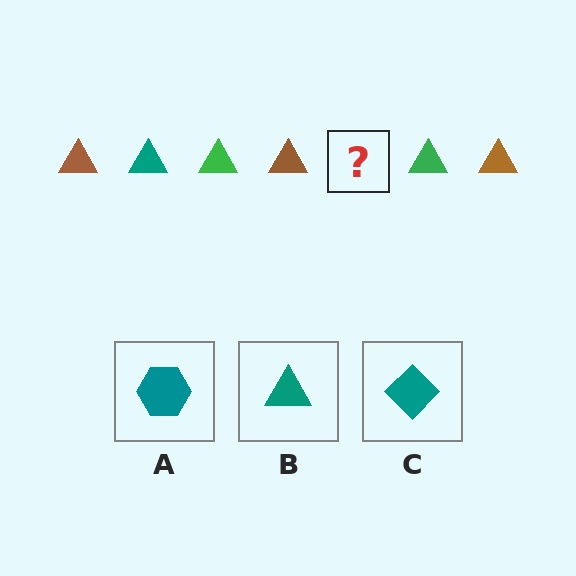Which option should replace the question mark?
Option B.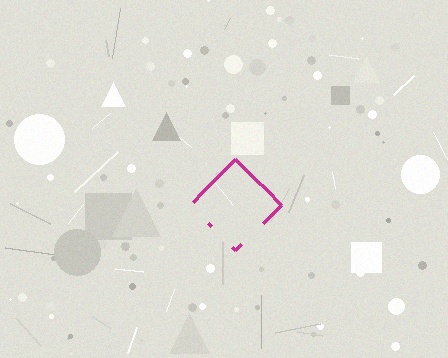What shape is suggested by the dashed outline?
The dashed outline suggests a diamond.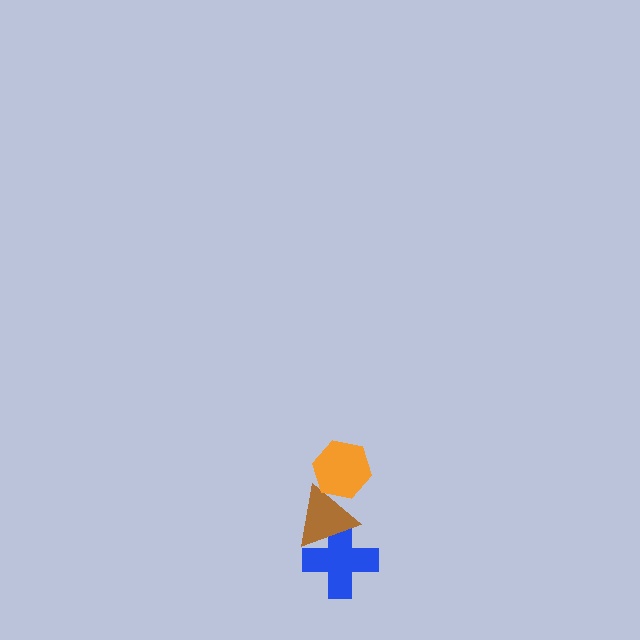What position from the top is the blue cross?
The blue cross is 3rd from the top.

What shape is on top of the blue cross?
The brown triangle is on top of the blue cross.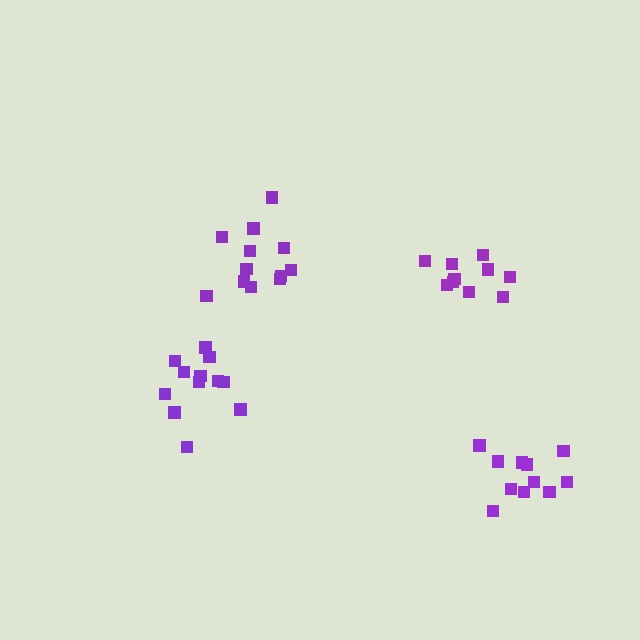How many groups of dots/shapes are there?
There are 4 groups.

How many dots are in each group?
Group 1: 11 dots, Group 2: 12 dots, Group 3: 10 dots, Group 4: 12 dots (45 total).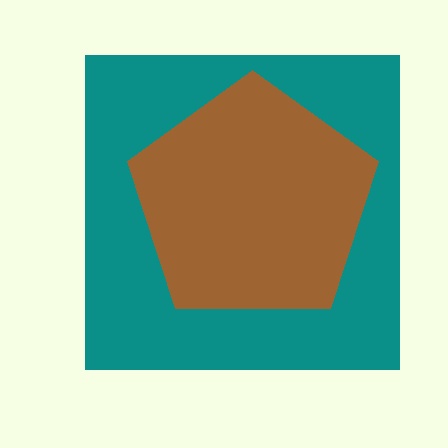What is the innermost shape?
The brown pentagon.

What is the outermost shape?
The teal square.